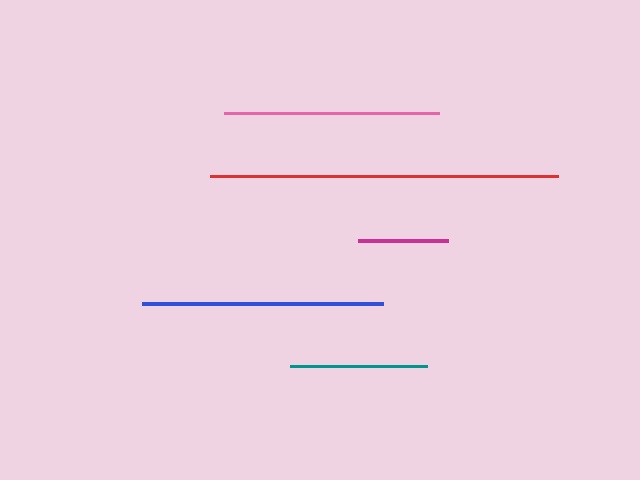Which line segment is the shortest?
The magenta line is the shortest at approximately 90 pixels.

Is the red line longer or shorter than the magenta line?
The red line is longer than the magenta line.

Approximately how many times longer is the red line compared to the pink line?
The red line is approximately 1.6 times the length of the pink line.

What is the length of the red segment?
The red segment is approximately 347 pixels long.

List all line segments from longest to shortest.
From longest to shortest: red, blue, pink, teal, magenta.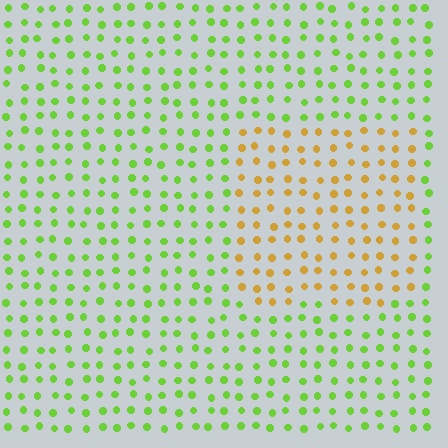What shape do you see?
I see a rectangle.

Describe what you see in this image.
The image is filled with small lime elements in a uniform arrangement. A rectangle-shaped region is visible where the elements are tinted to a slightly different hue, forming a subtle color boundary.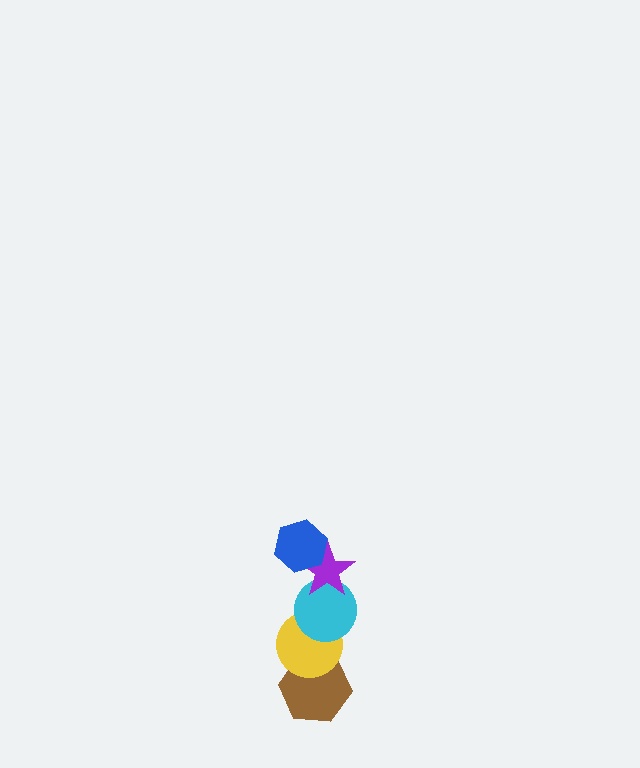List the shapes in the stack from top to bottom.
From top to bottom: the blue hexagon, the purple star, the cyan circle, the yellow circle, the brown hexagon.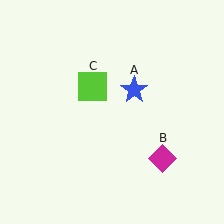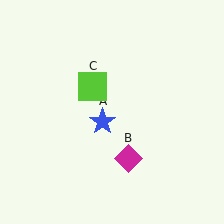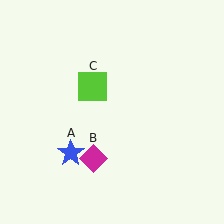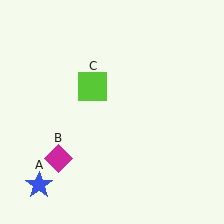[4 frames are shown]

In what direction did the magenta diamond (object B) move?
The magenta diamond (object B) moved left.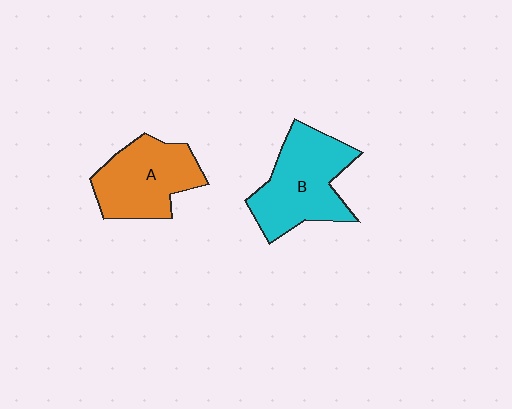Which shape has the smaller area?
Shape A (orange).